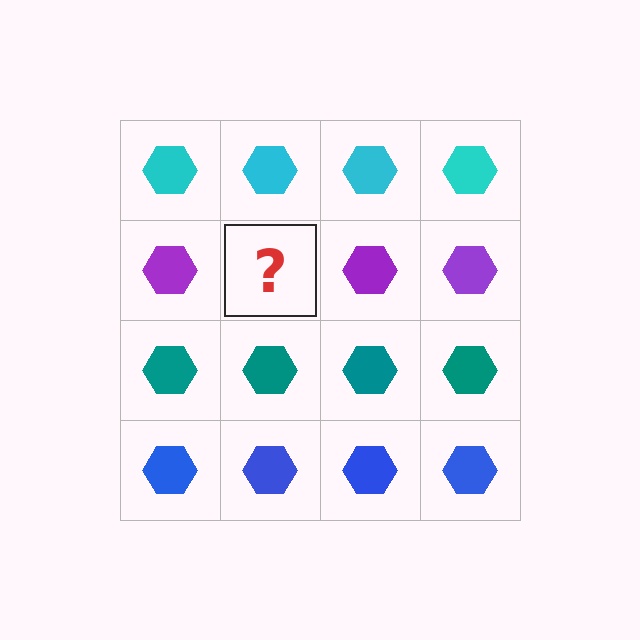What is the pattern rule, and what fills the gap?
The rule is that each row has a consistent color. The gap should be filled with a purple hexagon.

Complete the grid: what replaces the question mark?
The question mark should be replaced with a purple hexagon.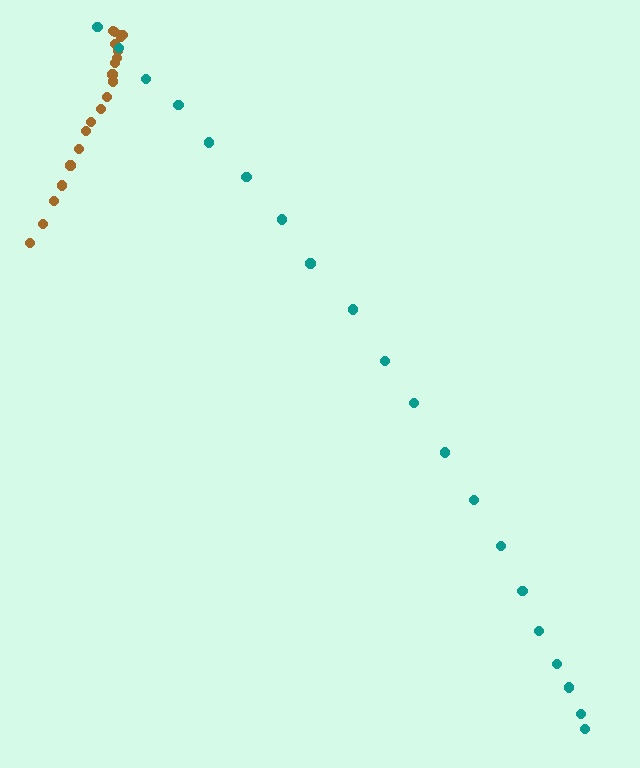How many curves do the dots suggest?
There are 2 distinct paths.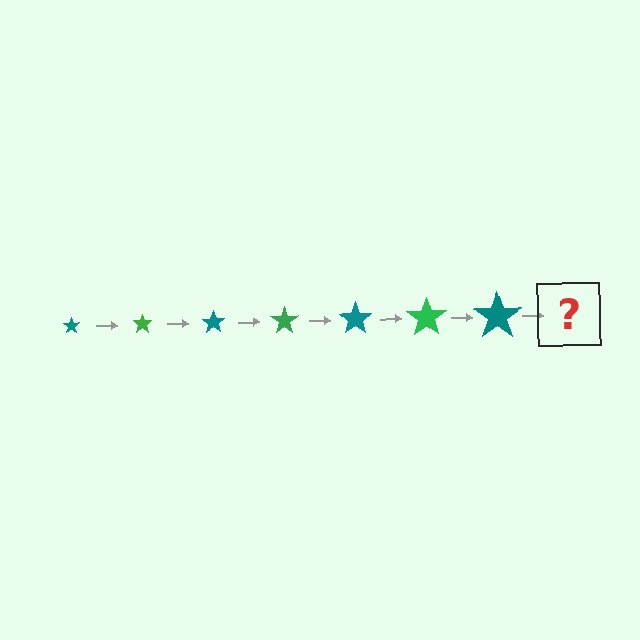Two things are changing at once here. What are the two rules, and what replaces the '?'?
The two rules are that the star grows larger each step and the color cycles through teal and green. The '?' should be a green star, larger than the previous one.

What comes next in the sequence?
The next element should be a green star, larger than the previous one.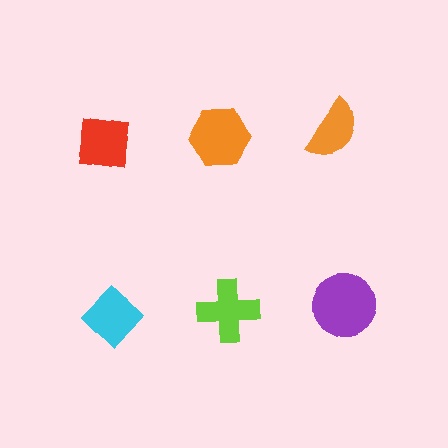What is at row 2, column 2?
A lime cross.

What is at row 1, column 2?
An orange hexagon.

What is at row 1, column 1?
A red square.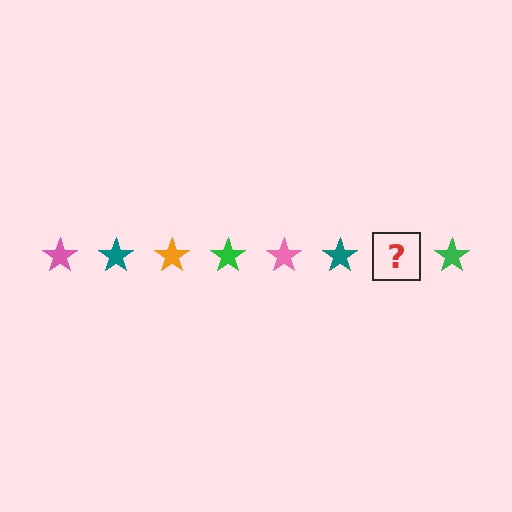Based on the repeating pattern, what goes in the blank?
The blank should be an orange star.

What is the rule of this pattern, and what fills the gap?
The rule is that the pattern cycles through pink, teal, orange, green stars. The gap should be filled with an orange star.